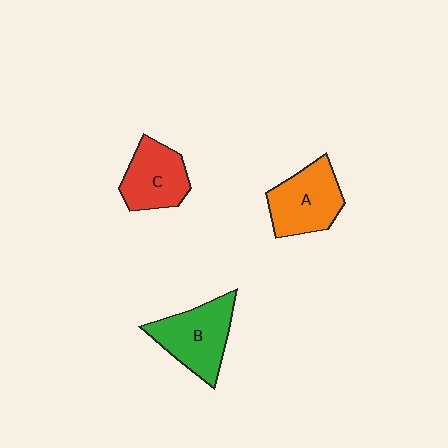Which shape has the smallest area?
Shape C (red).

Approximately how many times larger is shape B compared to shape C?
Approximately 1.2 times.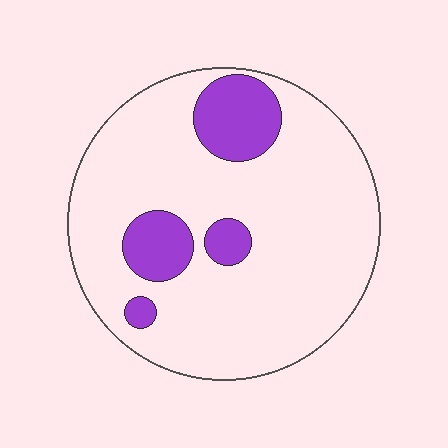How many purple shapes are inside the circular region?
4.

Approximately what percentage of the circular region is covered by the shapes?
Approximately 15%.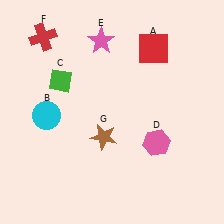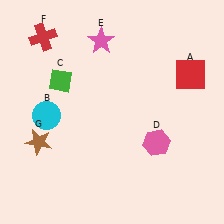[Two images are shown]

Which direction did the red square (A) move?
The red square (A) moved right.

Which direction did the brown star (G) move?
The brown star (G) moved left.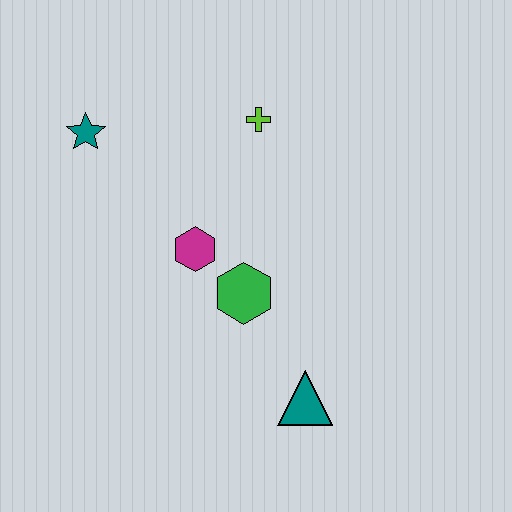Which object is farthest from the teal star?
The teal triangle is farthest from the teal star.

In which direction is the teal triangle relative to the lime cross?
The teal triangle is below the lime cross.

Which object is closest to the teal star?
The magenta hexagon is closest to the teal star.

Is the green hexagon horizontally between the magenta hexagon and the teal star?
No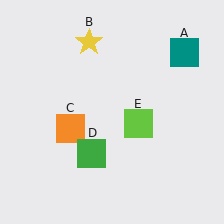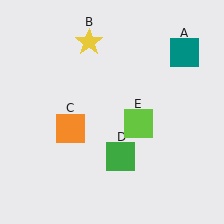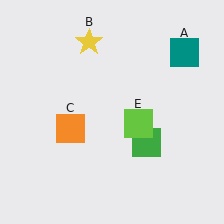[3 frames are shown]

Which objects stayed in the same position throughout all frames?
Teal square (object A) and yellow star (object B) and orange square (object C) and lime square (object E) remained stationary.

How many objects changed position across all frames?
1 object changed position: green square (object D).